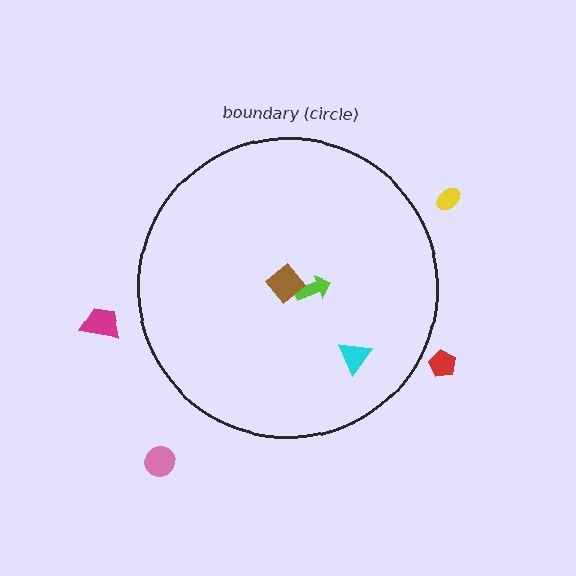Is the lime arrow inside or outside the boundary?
Inside.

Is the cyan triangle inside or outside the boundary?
Inside.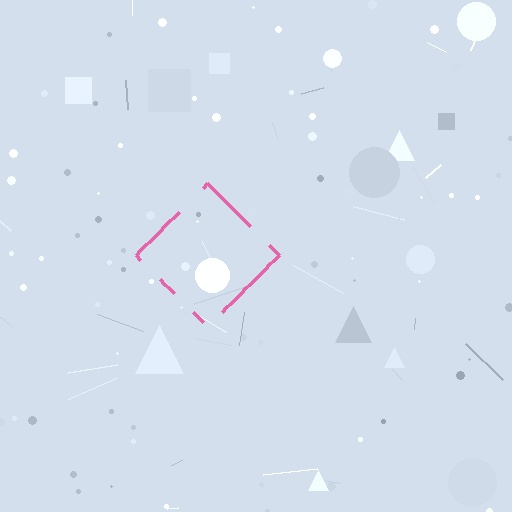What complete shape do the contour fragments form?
The contour fragments form a diamond.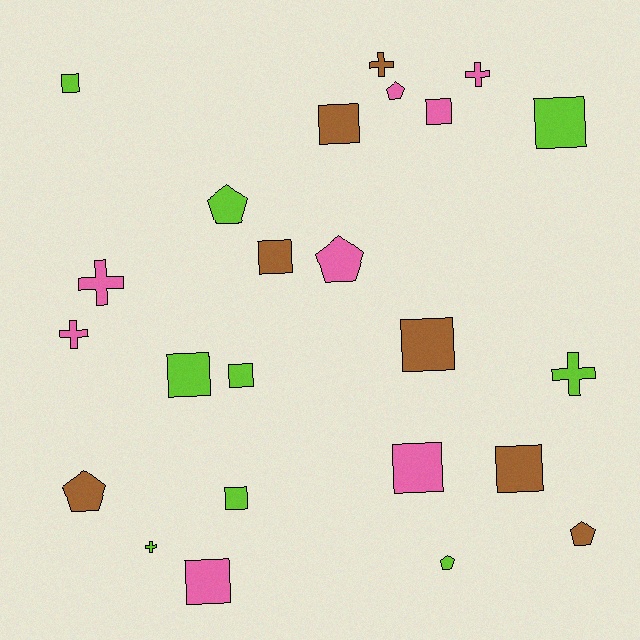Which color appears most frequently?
Lime, with 9 objects.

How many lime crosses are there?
There are 2 lime crosses.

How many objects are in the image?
There are 24 objects.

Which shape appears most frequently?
Square, with 12 objects.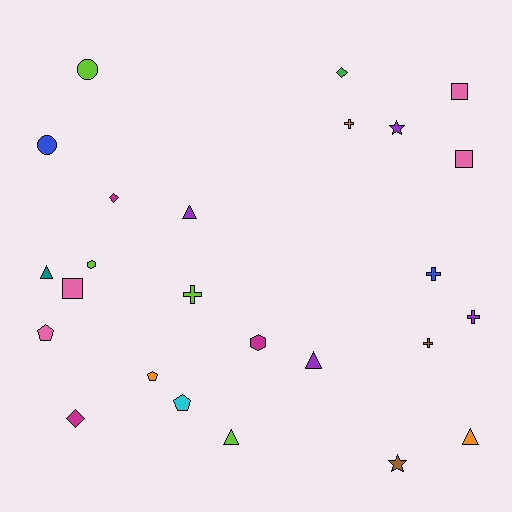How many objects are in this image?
There are 25 objects.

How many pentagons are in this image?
There are 3 pentagons.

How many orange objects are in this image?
There are 3 orange objects.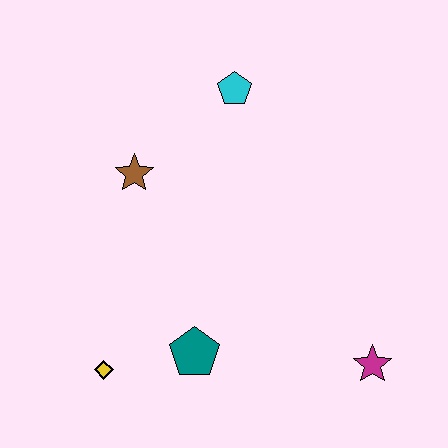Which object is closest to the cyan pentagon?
The brown star is closest to the cyan pentagon.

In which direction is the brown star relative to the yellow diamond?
The brown star is above the yellow diamond.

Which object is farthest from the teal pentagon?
The cyan pentagon is farthest from the teal pentagon.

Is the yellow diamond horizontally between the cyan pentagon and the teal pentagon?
No